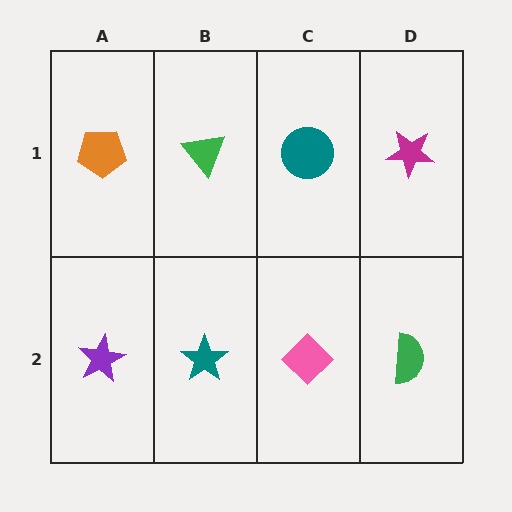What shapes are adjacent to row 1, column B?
A teal star (row 2, column B), an orange pentagon (row 1, column A), a teal circle (row 1, column C).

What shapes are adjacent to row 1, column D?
A green semicircle (row 2, column D), a teal circle (row 1, column C).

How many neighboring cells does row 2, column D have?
2.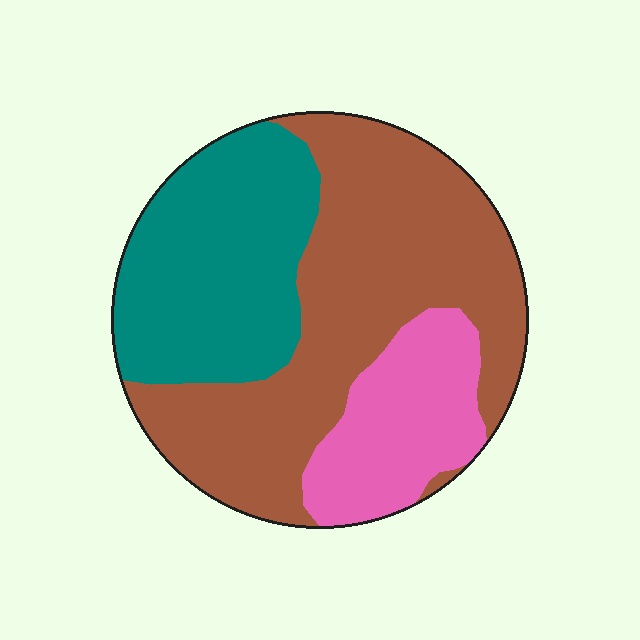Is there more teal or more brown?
Brown.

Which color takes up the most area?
Brown, at roughly 50%.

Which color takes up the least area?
Pink, at roughly 20%.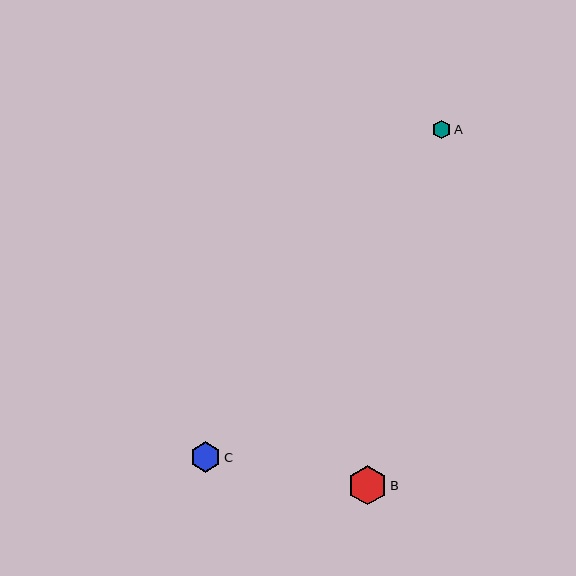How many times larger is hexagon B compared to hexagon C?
Hexagon B is approximately 1.3 times the size of hexagon C.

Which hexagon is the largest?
Hexagon B is the largest with a size of approximately 39 pixels.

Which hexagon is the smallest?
Hexagon A is the smallest with a size of approximately 19 pixels.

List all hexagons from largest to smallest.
From largest to smallest: B, C, A.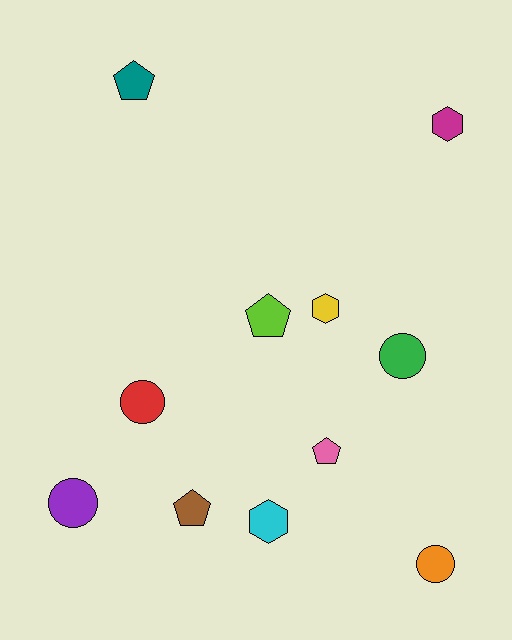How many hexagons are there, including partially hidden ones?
There are 3 hexagons.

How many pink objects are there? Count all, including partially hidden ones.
There is 1 pink object.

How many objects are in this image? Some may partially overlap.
There are 11 objects.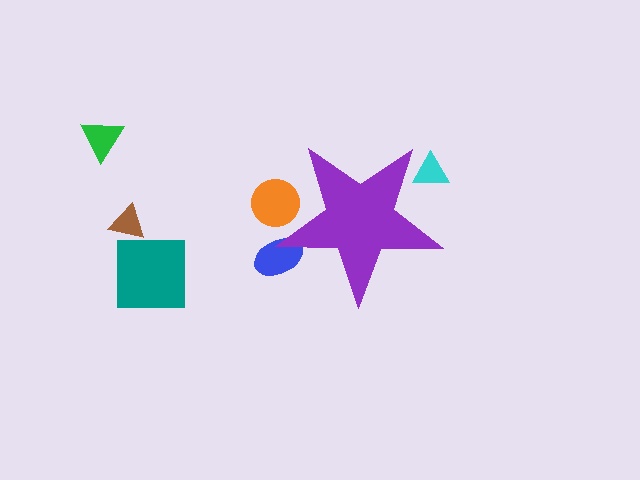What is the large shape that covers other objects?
A purple star.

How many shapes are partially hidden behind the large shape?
3 shapes are partially hidden.